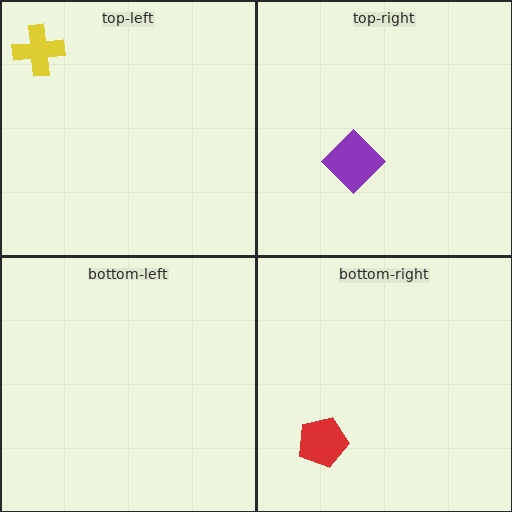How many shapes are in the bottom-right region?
1.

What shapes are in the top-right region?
The purple diamond.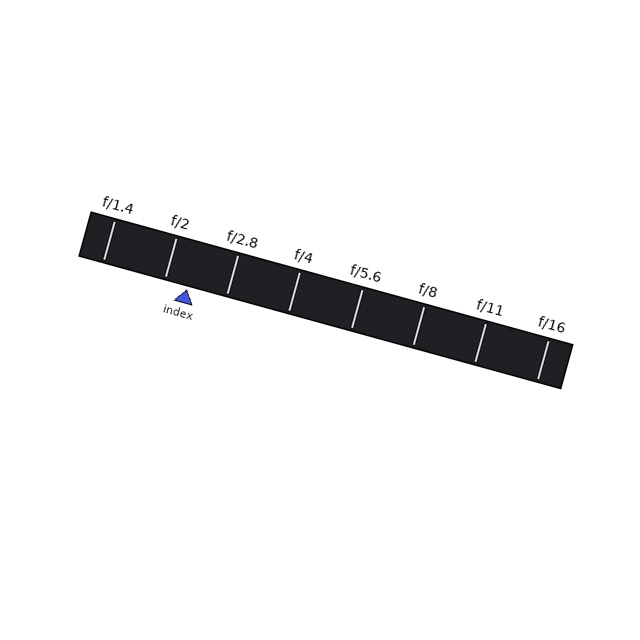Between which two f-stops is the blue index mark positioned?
The index mark is between f/2 and f/2.8.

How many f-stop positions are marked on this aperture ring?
There are 8 f-stop positions marked.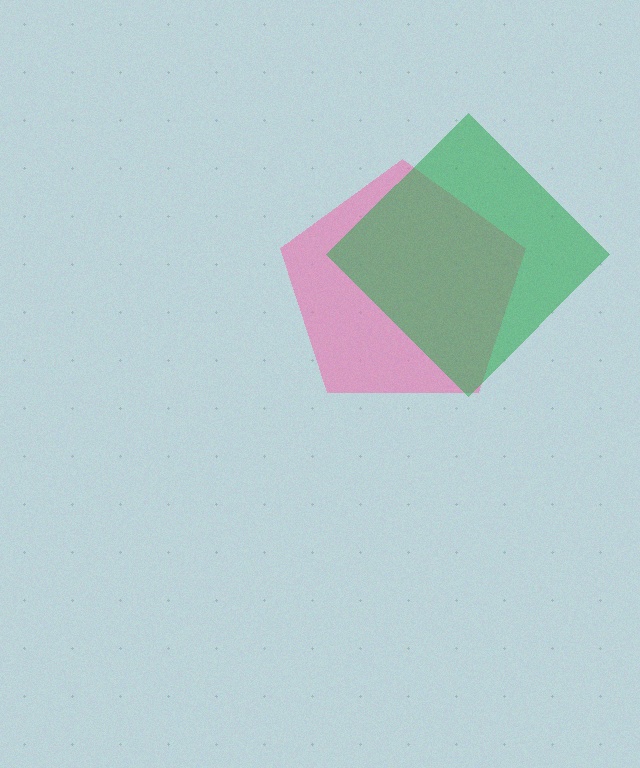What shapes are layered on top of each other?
The layered shapes are: a pink pentagon, a green diamond.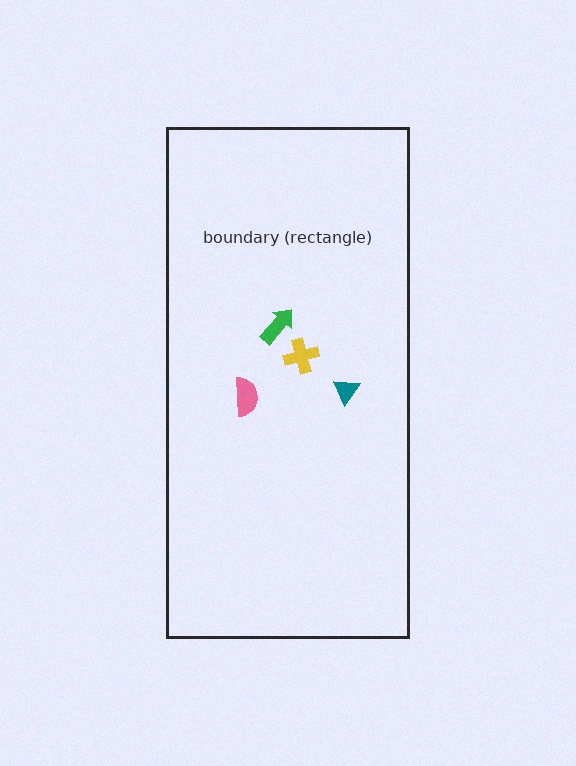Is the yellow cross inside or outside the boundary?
Inside.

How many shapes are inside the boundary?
4 inside, 0 outside.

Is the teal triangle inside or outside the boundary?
Inside.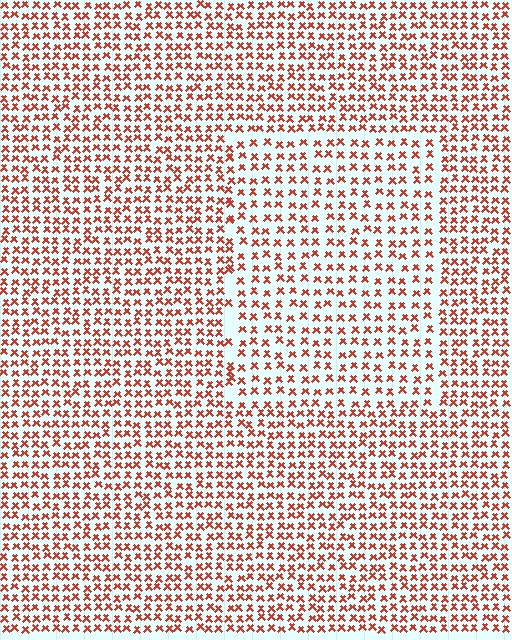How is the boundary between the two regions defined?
The boundary is defined by a change in element density (approximately 1.5x ratio). All elements are the same color, size, and shape.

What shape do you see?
I see a rectangle.